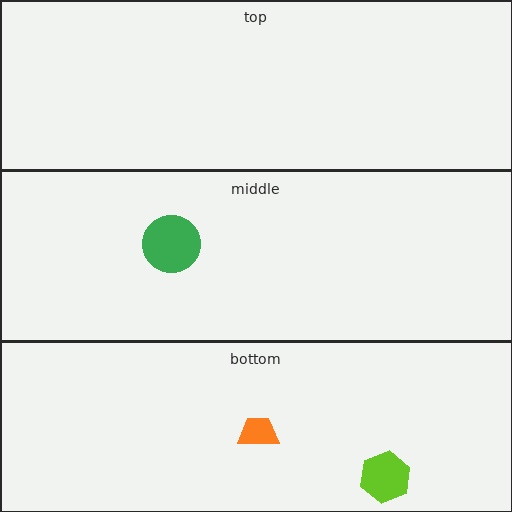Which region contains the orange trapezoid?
The bottom region.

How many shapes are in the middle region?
1.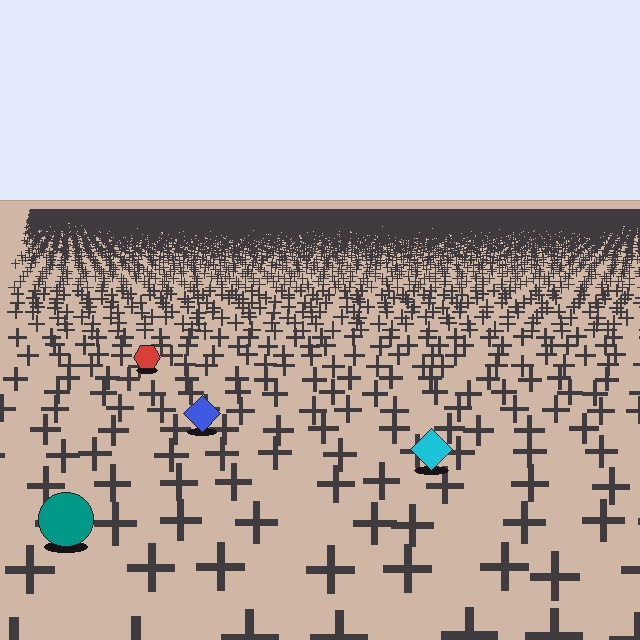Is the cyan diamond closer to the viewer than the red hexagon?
Yes. The cyan diamond is closer — you can tell from the texture gradient: the ground texture is coarser near it.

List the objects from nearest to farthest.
From nearest to farthest: the teal circle, the cyan diamond, the blue diamond, the red hexagon.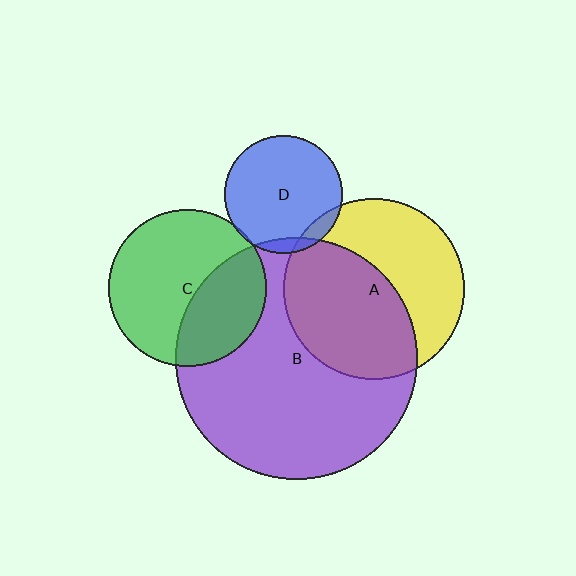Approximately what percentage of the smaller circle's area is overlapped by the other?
Approximately 35%.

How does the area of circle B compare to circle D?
Approximately 4.2 times.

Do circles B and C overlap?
Yes.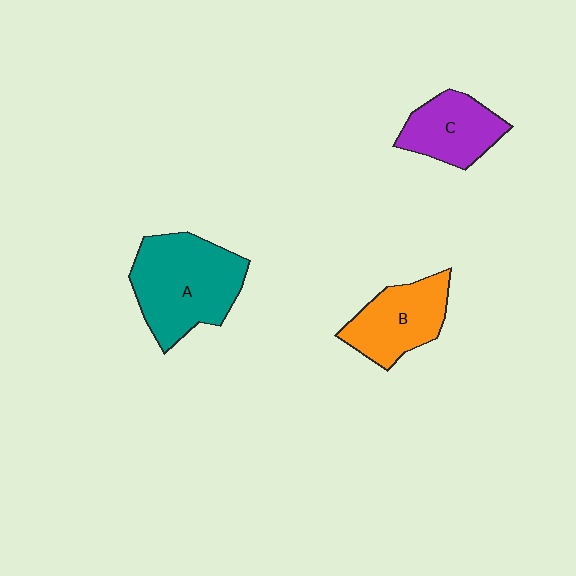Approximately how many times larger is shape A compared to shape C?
Approximately 1.7 times.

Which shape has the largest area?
Shape A (teal).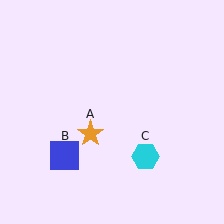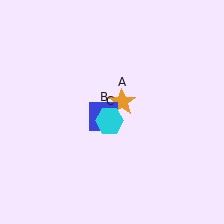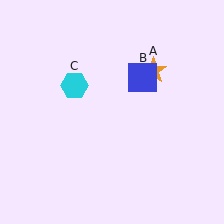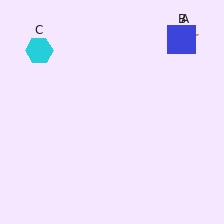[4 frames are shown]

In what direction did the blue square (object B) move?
The blue square (object B) moved up and to the right.